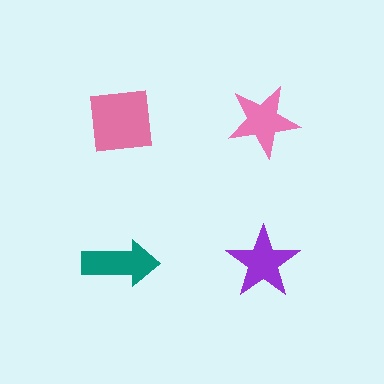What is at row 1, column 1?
A pink square.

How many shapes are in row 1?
2 shapes.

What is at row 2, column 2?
A purple star.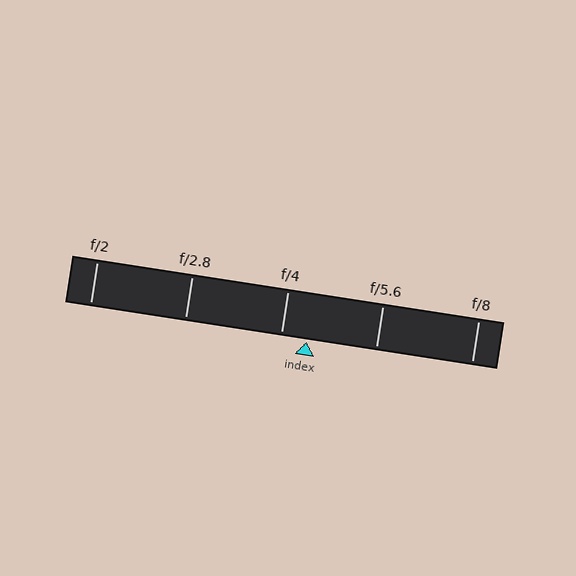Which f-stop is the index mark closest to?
The index mark is closest to f/4.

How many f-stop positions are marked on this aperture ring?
There are 5 f-stop positions marked.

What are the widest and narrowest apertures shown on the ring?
The widest aperture shown is f/2 and the narrowest is f/8.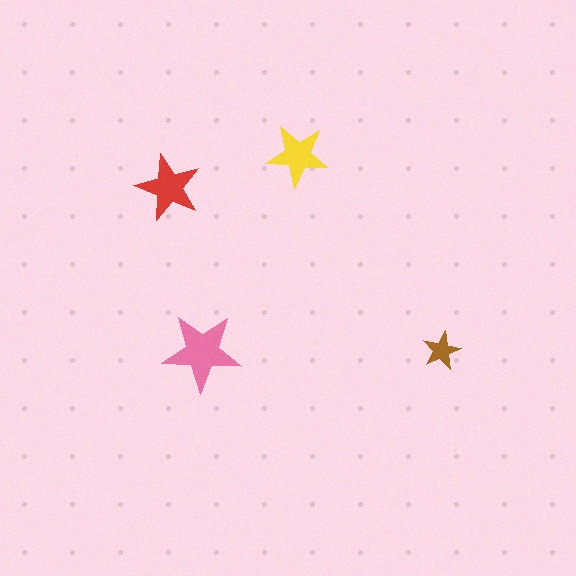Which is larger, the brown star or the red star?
The red one.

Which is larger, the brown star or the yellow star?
The yellow one.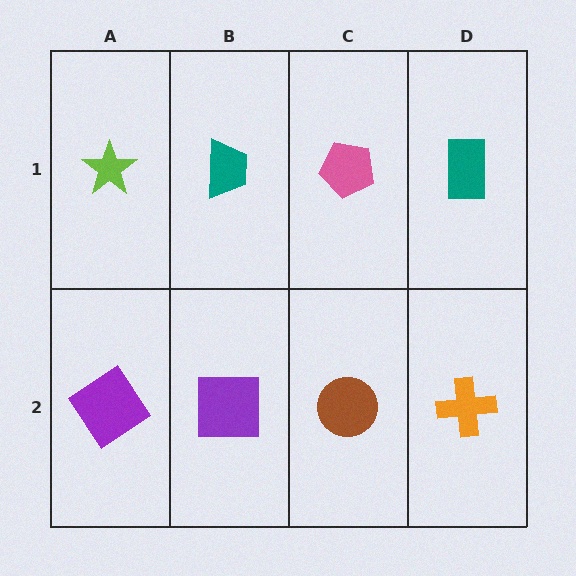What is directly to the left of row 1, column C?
A teal trapezoid.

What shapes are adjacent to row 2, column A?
A lime star (row 1, column A), a purple square (row 2, column B).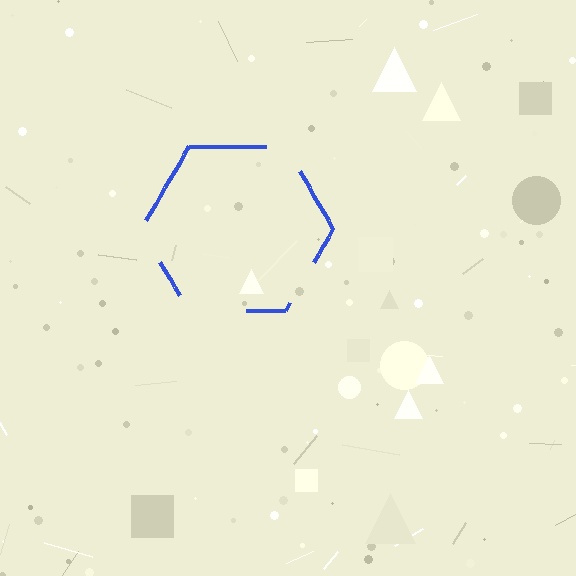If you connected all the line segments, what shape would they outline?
They would outline a hexagon.